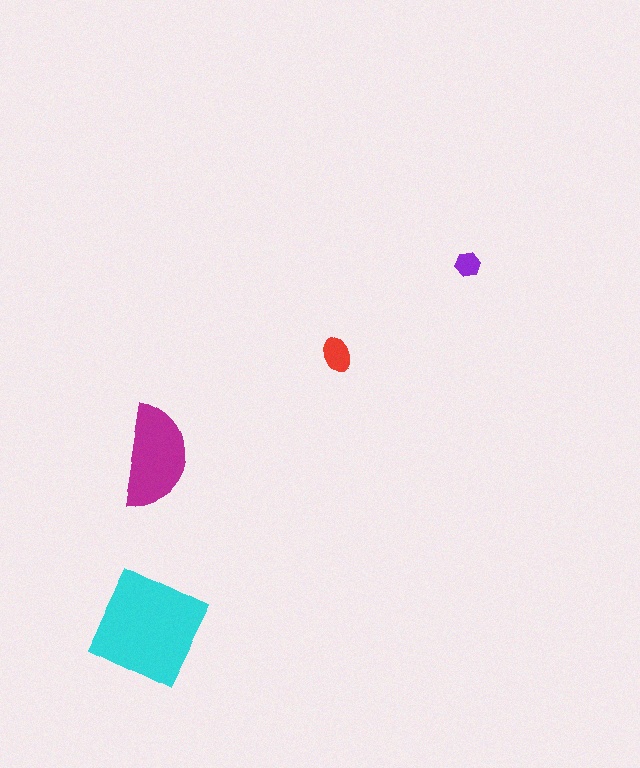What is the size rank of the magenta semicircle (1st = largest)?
2nd.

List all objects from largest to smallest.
The cyan diamond, the magenta semicircle, the red ellipse, the purple hexagon.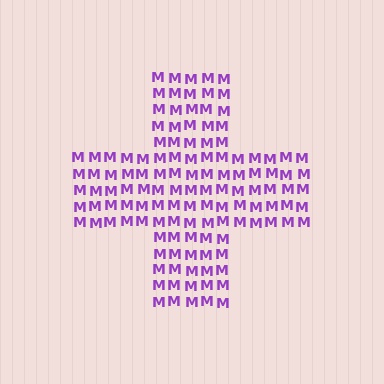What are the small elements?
The small elements are letter M's.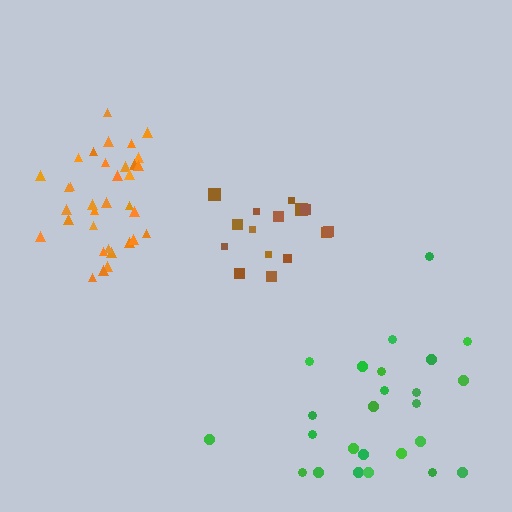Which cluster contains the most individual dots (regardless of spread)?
Orange (35).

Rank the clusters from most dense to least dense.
orange, brown, green.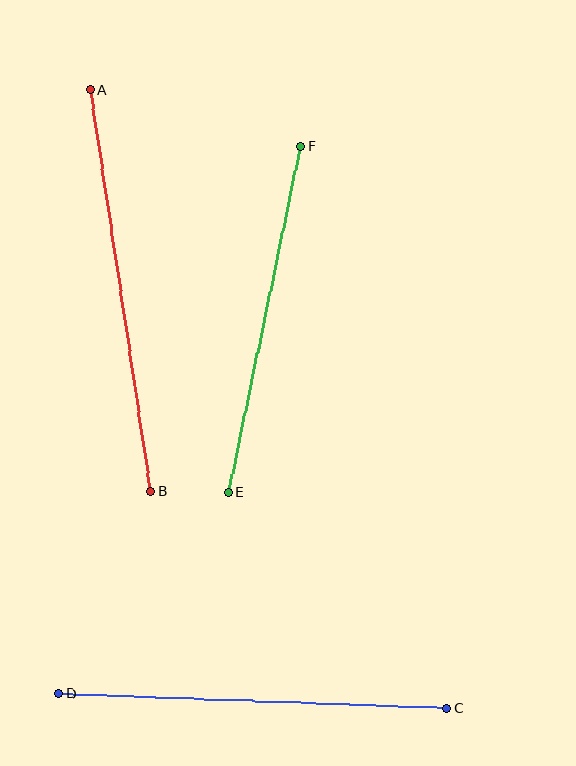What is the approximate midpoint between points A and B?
The midpoint is at approximately (121, 290) pixels.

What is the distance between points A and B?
The distance is approximately 406 pixels.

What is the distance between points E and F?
The distance is approximately 353 pixels.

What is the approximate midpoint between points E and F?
The midpoint is at approximately (265, 319) pixels.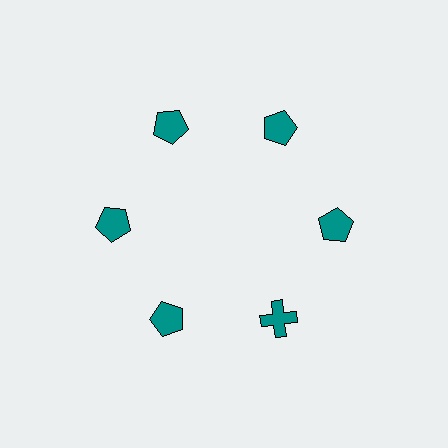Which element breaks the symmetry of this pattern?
The teal cross at roughly the 5 o'clock position breaks the symmetry. All other shapes are teal pentagons.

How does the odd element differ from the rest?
It has a different shape: cross instead of pentagon.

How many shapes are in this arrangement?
There are 6 shapes arranged in a ring pattern.